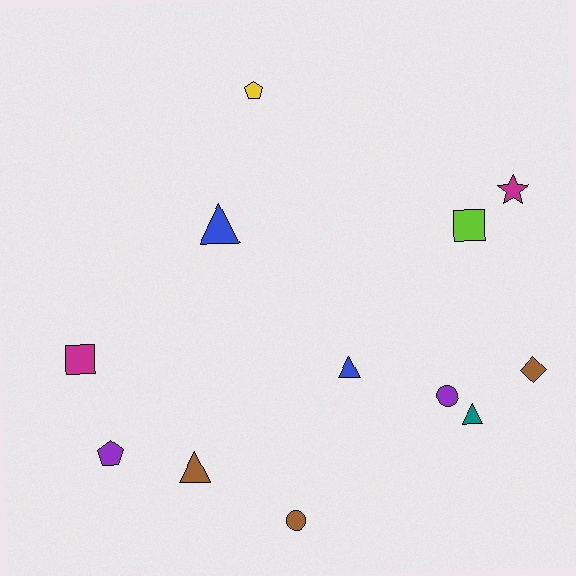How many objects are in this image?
There are 12 objects.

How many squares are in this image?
There are 2 squares.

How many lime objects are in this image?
There is 1 lime object.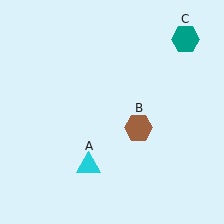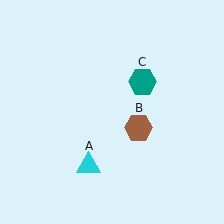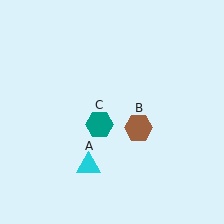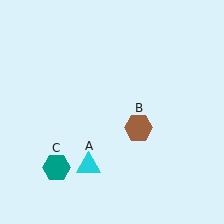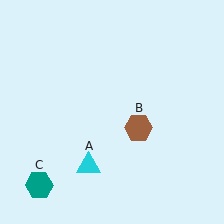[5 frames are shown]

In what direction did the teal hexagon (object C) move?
The teal hexagon (object C) moved down and to the left.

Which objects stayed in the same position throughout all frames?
Cyan triangle (object A) and brown hexagon (object B) remained stationary.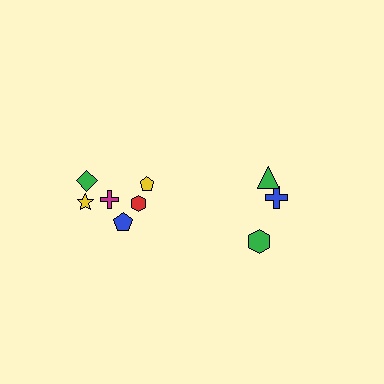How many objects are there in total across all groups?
There are 9 objects.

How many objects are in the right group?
There are 3 objects.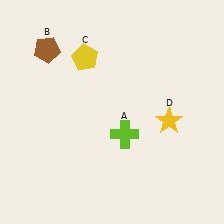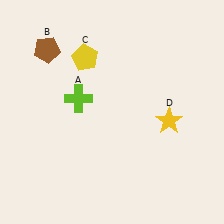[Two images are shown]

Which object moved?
The lime cross (A) moved left.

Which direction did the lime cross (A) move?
The lime cross (A) moved left.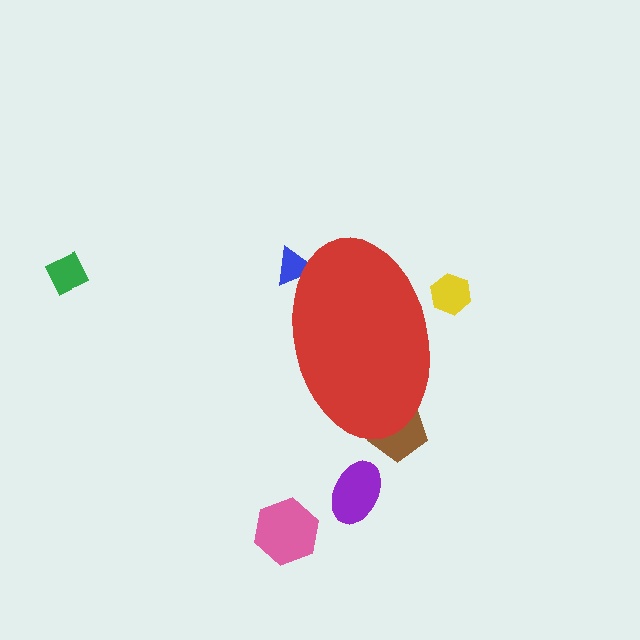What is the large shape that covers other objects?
A red ellipse.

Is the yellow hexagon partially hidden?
Yes, the yellow hexagon is partially hidden behind the red ellipse.